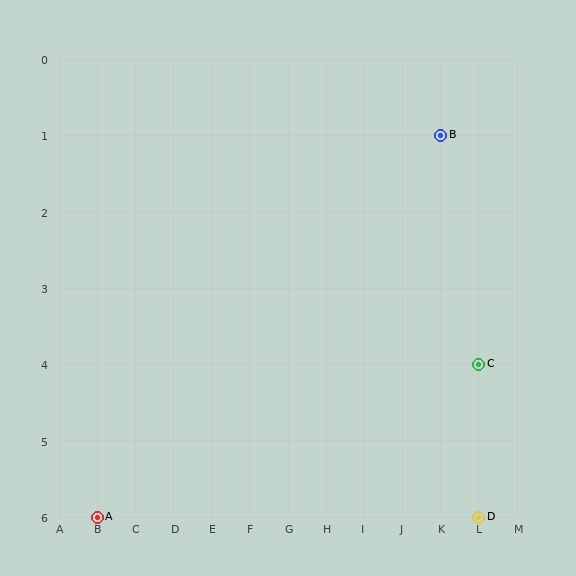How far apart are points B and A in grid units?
Points B and A are 9 columns and 5 rows apart (about 10.3 grid units diagonally).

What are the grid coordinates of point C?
Point C is at grid coordinates (L, 4).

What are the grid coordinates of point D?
Point D is at grid coordinates (L, 6).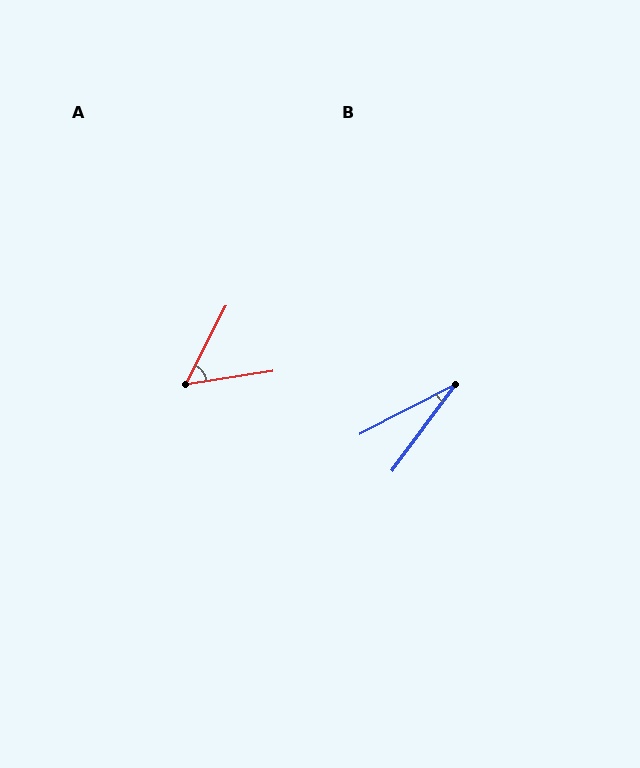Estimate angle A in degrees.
Approximately 54 degrees.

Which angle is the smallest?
B, at approximately 26 degrees.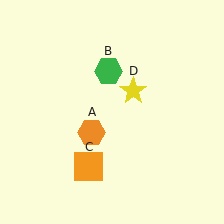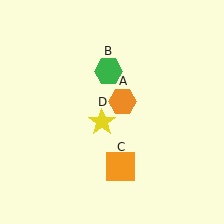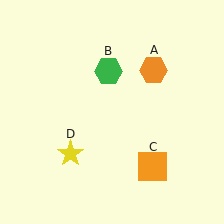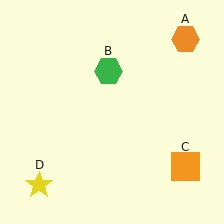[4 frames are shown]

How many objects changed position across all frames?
3 objects changed position: orange hexagon (object A), orange square (object C), yellow star (object D).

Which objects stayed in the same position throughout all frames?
Green hexagon (object B) remained stationary.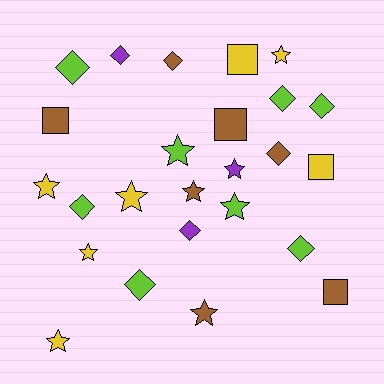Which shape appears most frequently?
Diamond, with 10 objects.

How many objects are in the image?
There are 25 objects.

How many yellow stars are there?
There are 5 yellow stars.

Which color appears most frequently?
Lime, with 8 objects.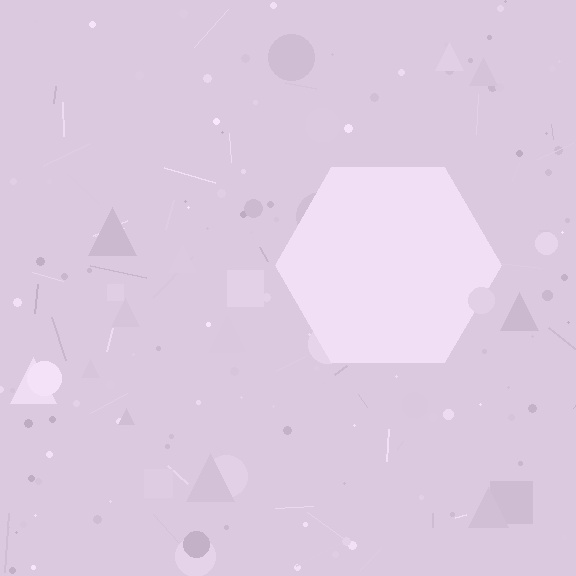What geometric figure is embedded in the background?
A hexagon is embedded in the background.